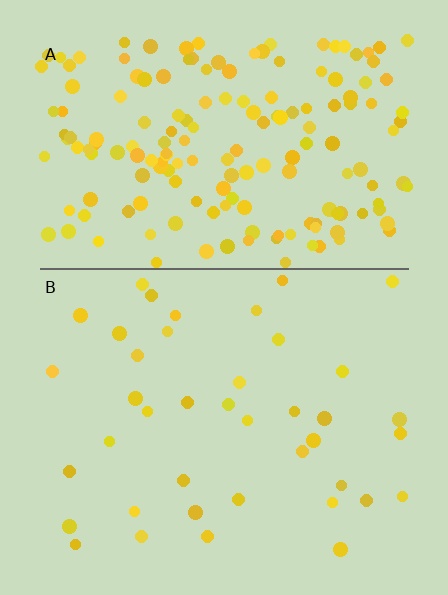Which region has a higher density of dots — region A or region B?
A (the top).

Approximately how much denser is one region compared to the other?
Approximately 4.4× — region A over region B.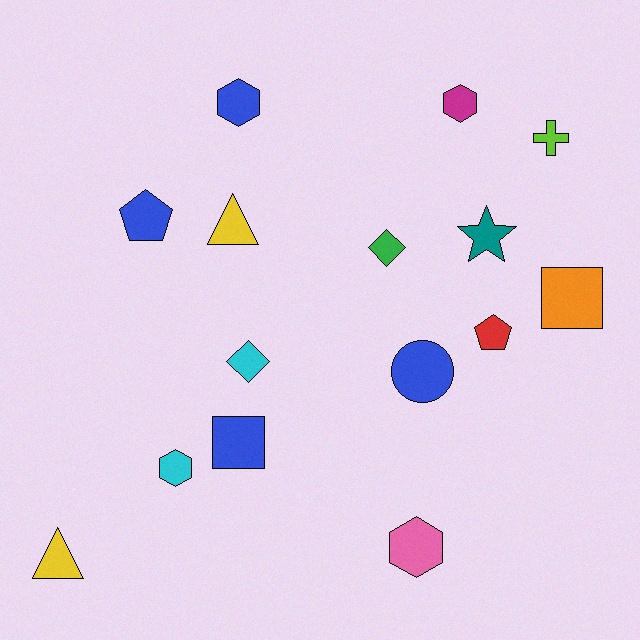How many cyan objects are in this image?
There are 2 cyan objects.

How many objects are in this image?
There are 15 objects.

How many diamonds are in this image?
There are 2 diamonds.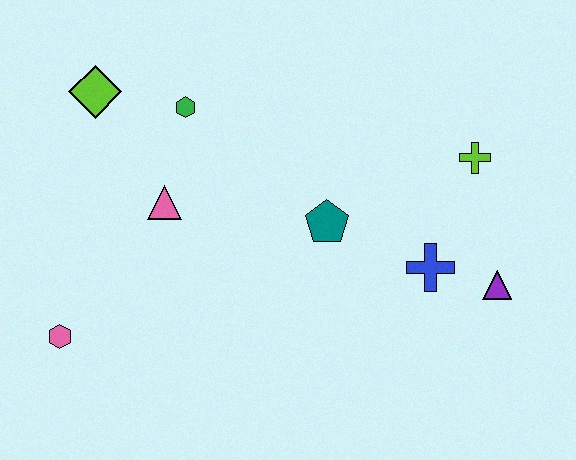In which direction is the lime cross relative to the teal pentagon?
The lime cross is to the right of the teal pentagon.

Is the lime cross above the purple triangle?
Yes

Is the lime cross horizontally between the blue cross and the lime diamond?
No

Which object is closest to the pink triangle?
The green hexagon is closest to the pink triangle.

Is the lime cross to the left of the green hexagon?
No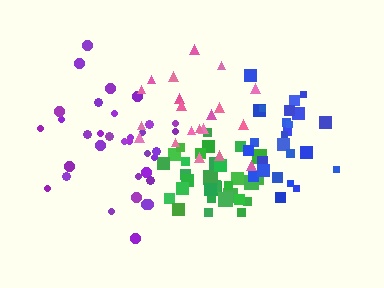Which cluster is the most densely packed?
Green.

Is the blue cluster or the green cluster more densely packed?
Green.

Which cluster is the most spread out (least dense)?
Pink.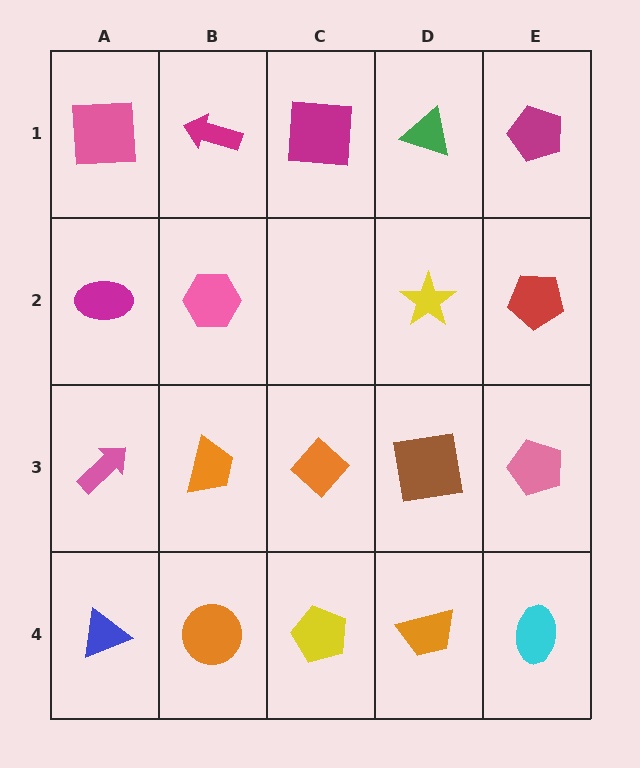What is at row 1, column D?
A green triangle.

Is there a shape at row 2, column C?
No, that cell is empty.